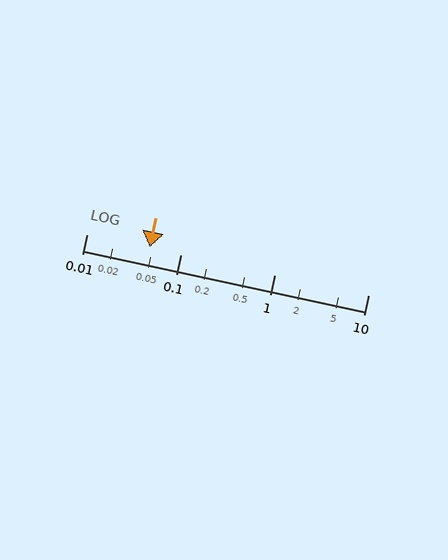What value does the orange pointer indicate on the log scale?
The pointer indicates approximately 0.047.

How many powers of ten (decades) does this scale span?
The scale spans 3 decades, from 0.01 to 10.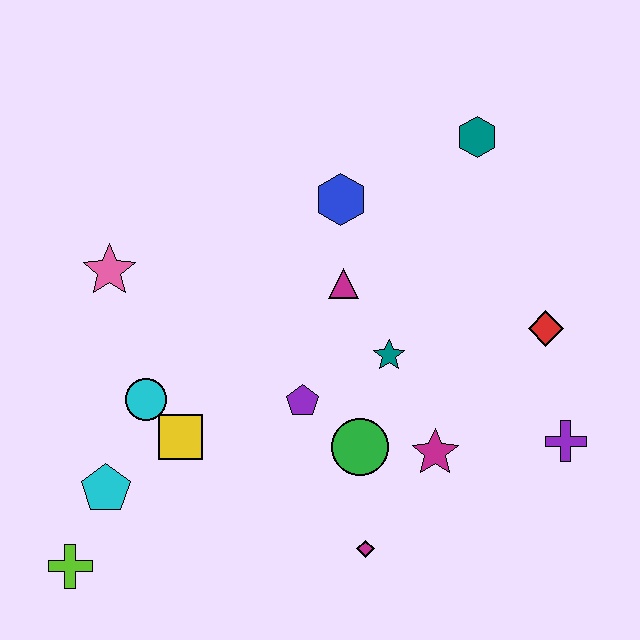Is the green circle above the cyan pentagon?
Yes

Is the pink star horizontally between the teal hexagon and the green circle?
No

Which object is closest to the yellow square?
The cyan circle is closest to the yellow square.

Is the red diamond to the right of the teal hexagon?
Yes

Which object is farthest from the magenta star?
The lime cross is farthest from the magenta star.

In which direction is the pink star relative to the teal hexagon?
The pink star is to the left of the teal hexagon.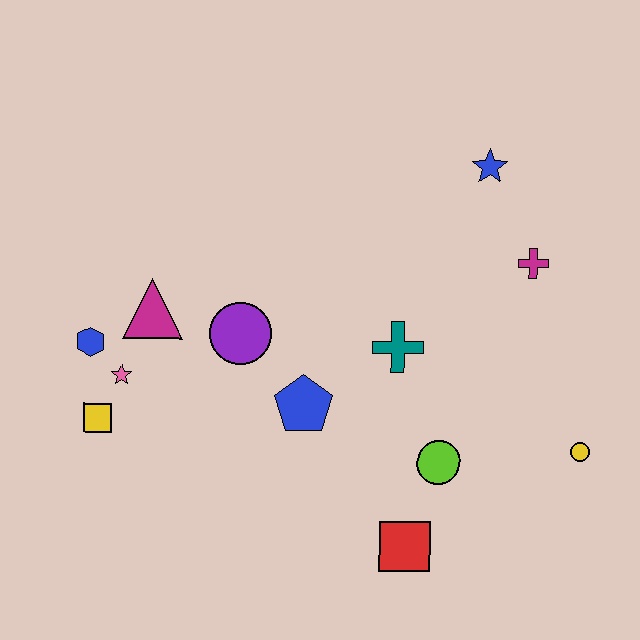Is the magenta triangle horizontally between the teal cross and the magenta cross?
No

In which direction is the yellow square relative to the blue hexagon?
The yellow square is below the blue hexagon.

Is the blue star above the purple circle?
Yes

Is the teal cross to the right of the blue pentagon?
Yes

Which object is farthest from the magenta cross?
The yellow square is farthest from the magenta cross.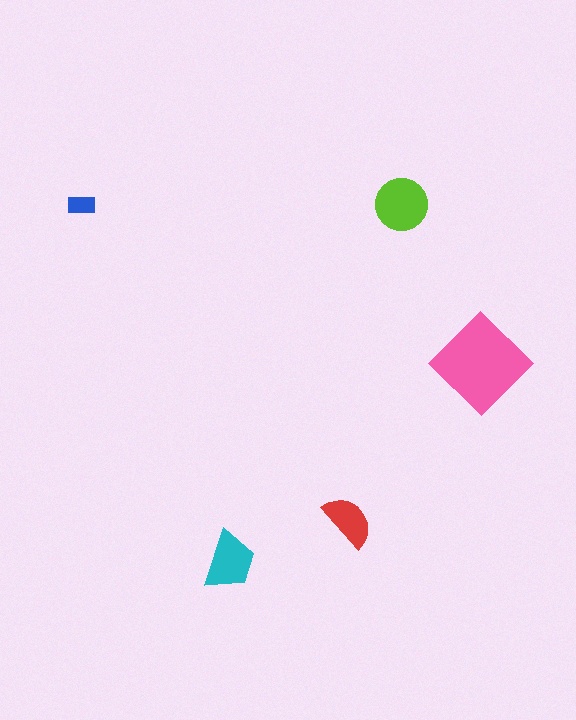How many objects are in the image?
There are 5 objects in the image.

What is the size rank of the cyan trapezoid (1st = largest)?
3rd.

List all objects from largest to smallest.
The pink diamond, the lime circle, the cyan trapezoid, the red semicircle, the blue rectangle.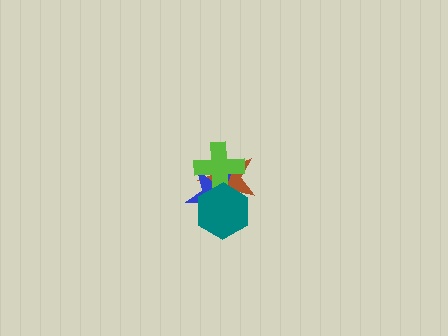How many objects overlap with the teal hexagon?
3 objects overlap with the teal hexagon.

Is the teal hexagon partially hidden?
No, no other shape covers it.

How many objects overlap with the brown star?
3 objects overlap with the brown star.